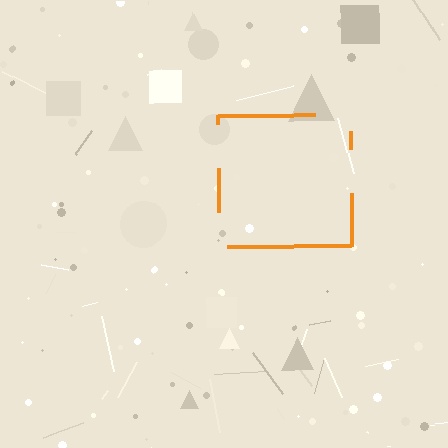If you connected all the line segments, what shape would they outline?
They would outline a square.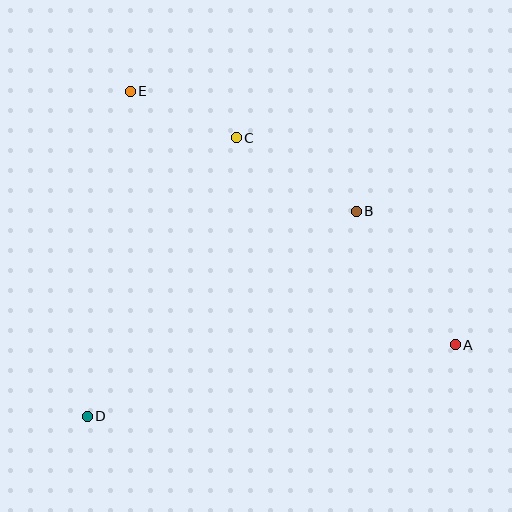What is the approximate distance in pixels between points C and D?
The distance between C and D is approximately 316 pixels.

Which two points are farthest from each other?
Points A and E are farthest from each other.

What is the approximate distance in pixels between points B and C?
The distance between B and C is approximately 141 pixels.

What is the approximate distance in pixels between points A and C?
The distance between A and C is approximately 301 pixels.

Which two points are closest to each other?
Points C and E are closest to each other.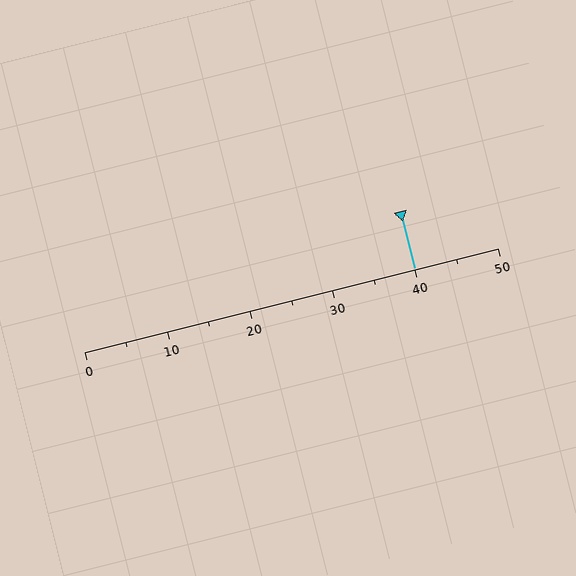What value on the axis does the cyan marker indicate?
The marker indicates approximately 40.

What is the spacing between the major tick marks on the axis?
The major ticks are spaced 10 apart.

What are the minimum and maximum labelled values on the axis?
The axis runs from 0 to 50.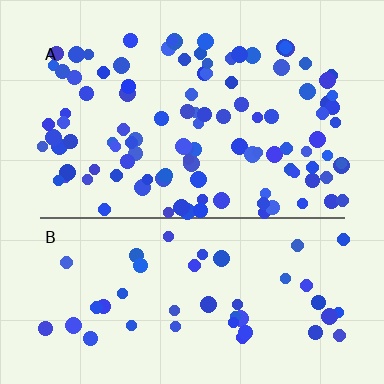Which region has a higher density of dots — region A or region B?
A (the top).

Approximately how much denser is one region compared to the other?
Approximately 2.4× — region A over region B.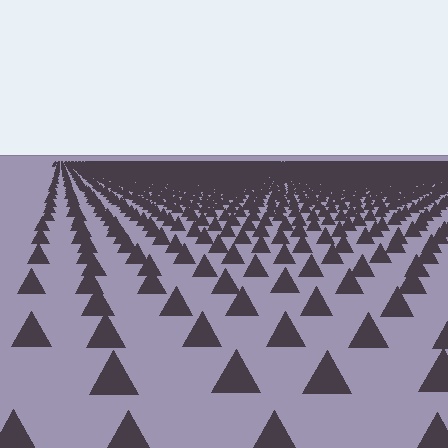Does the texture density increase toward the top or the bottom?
Density increases toward the top.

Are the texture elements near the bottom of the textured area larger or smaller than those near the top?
Larger. Near the bottom, elements are closer to the viewer and appear at a bigger on-screen size.